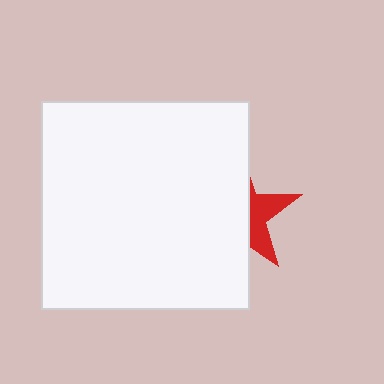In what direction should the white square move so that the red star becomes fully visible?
The white square should move left. That is the shortest direction to clear the overlap and leave the red star fully visible.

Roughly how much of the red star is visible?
A small part of it is visible (roughly 36%).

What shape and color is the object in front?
The object in front is a white square.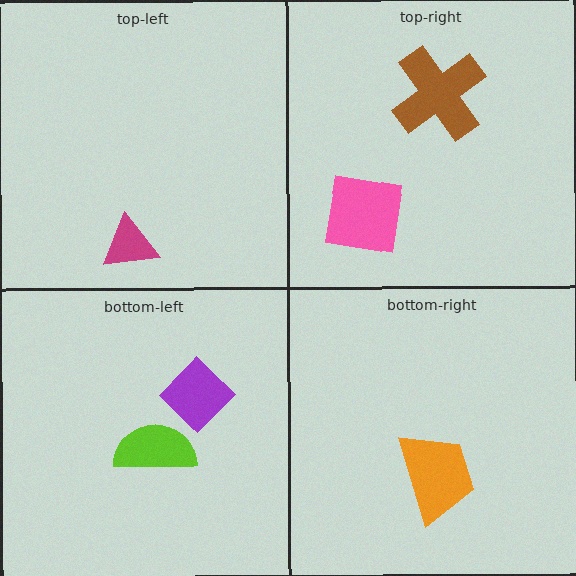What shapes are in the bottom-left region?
The lime semicircle, the purple diamond.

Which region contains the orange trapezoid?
The bottom-right region.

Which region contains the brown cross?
The top-right region.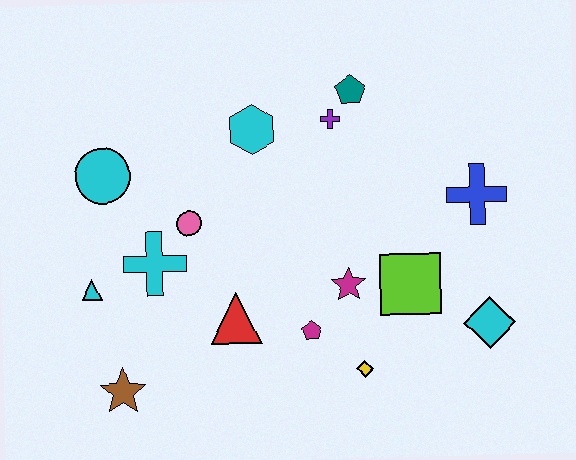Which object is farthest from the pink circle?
The cyan diamond is farthest from the pink circle.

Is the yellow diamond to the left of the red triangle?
No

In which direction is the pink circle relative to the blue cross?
The pink circle is to the left of the blue cross.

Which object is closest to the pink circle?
The cyan cross is closest to the pink circle.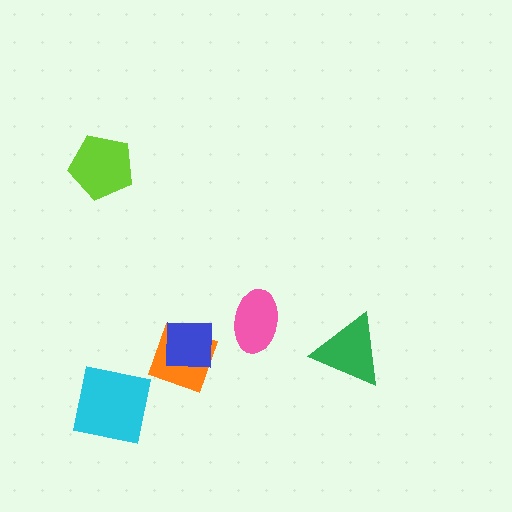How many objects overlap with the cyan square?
0 objects overlap with the cyan square.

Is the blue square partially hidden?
No, no other shape covers it.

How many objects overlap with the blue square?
1 object overlaps with the blue square.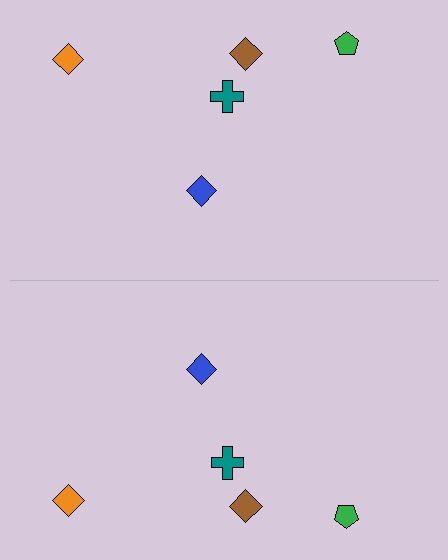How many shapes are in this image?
There are 10 shapes in this image.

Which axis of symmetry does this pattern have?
The pattern has a horizontal axis of symmetry running through the center of the image.